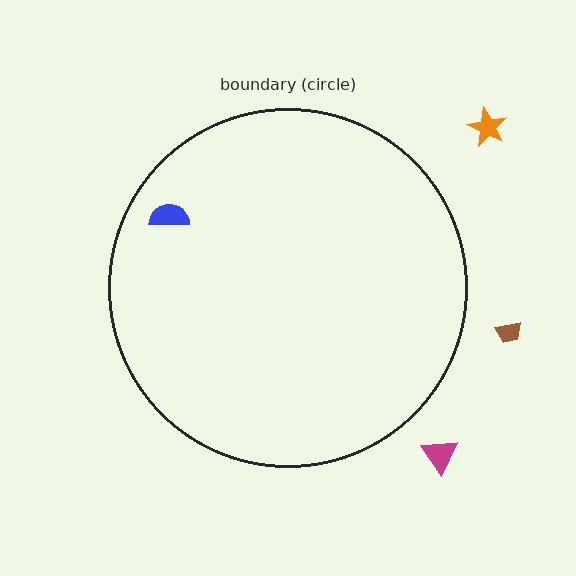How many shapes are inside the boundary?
1 inside, 3 outside.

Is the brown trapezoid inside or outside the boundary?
Outside.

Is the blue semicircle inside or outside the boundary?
Inside.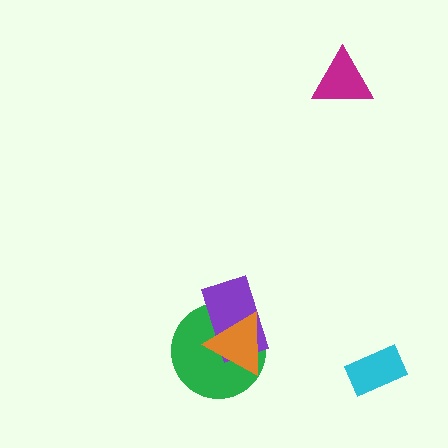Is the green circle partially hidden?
Yes, it is partially covered by another shape.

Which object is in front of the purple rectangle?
The orange triangle is in front of the purple rectangle.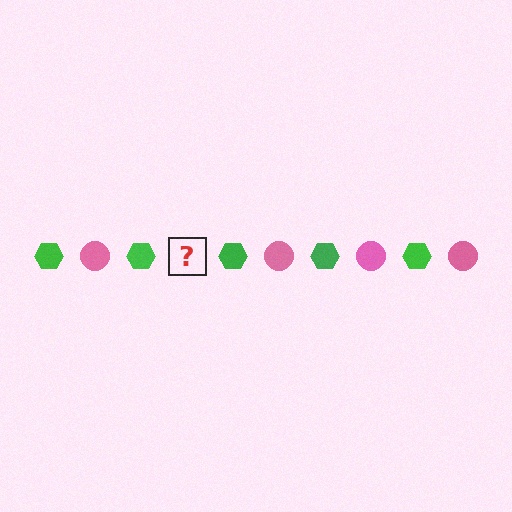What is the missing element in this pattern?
The missing element is a pink circle.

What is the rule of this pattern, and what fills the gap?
The rule is that the pattern alternates between green hexagon and pink circle. The gap should be filled with a pink circle.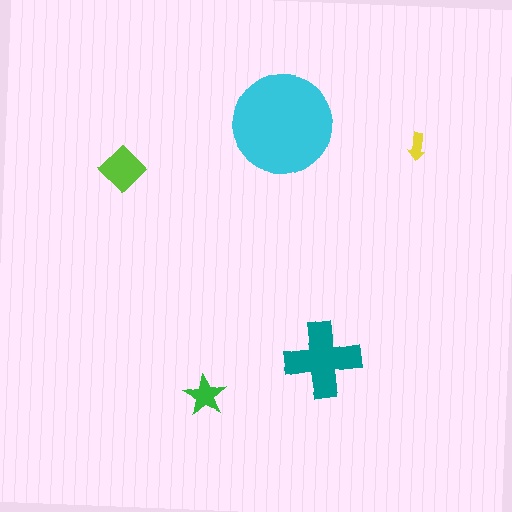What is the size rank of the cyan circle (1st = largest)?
1st.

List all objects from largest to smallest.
The cyan circle, the teal cross, the lime diamond, the green star, the yellow arrow.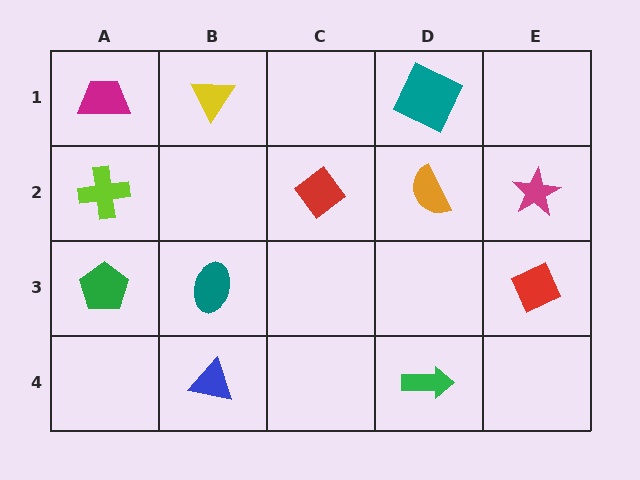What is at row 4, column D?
A green arrow.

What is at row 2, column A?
A lime cross.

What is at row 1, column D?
A teal square.